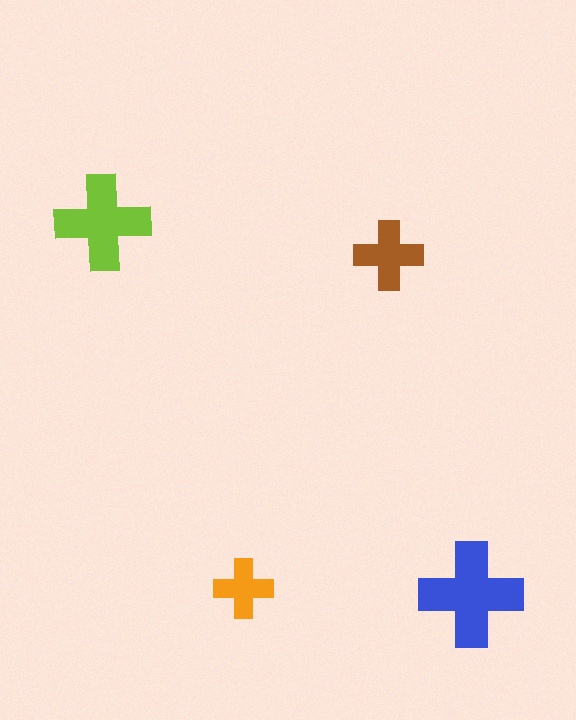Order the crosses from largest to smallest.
the blue one, the lime one, the brown one, the orange one.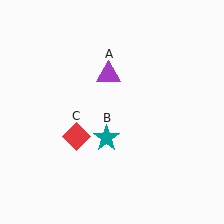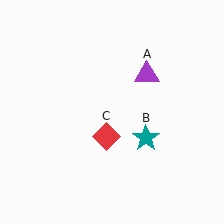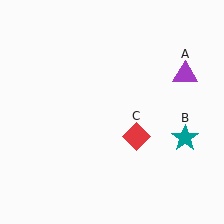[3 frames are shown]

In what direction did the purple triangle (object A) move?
The purple triangle (object A) moved right.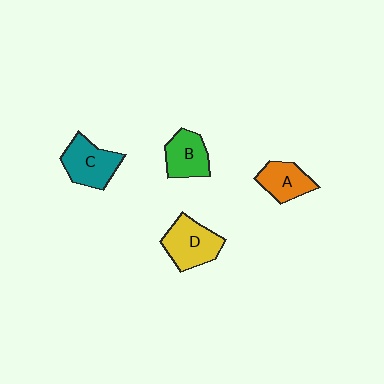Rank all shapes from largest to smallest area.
From largest to smallest: D (yellow), C (teal), B (green), A (orange).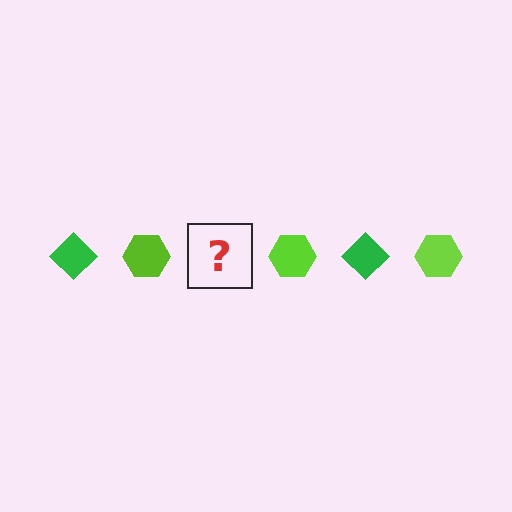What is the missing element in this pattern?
The missing element is a green diamond.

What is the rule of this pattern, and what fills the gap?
The rule is that the pattern alternates between green diamond and lime hexagon. The gap should be filled with a green diamond.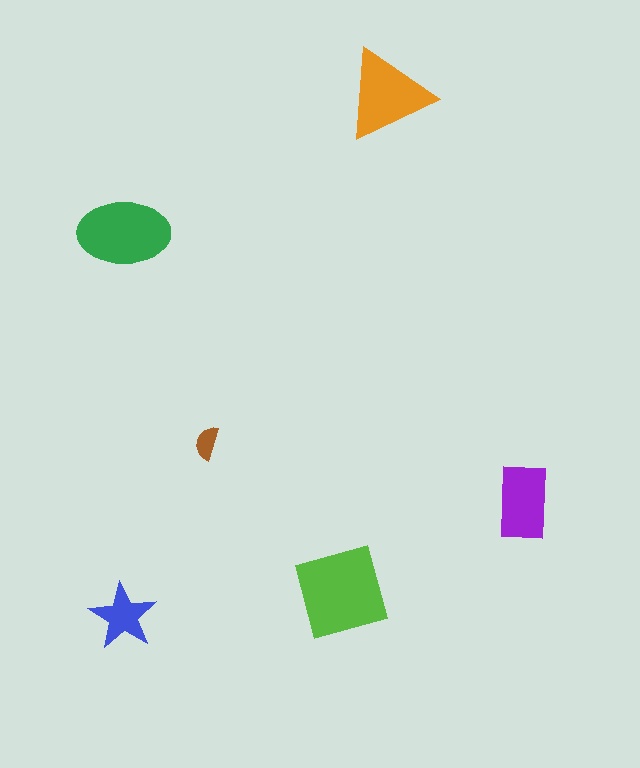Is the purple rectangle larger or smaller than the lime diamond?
Smaller.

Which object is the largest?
The lime diamond.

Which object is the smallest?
The brown semicircle.